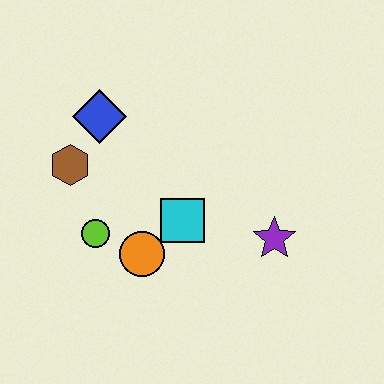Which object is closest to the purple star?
The cyan square is closest to the purple star.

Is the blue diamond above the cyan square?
Yes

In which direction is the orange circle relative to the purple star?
The orange circle is to the left of the purple star.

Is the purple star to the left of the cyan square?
No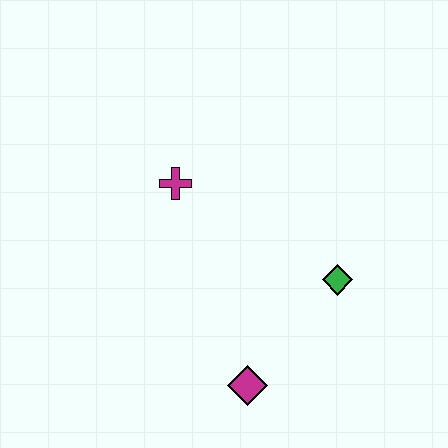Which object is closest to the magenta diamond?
The green diamond is closest to the magenta diamond.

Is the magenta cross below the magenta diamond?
No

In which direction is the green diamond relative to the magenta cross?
The green diamond is to the right of the magenta cross.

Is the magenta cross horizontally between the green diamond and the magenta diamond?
No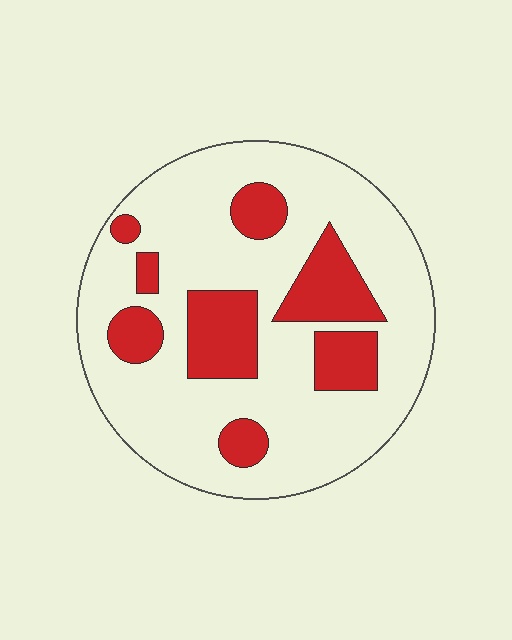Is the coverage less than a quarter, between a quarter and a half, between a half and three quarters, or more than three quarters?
Less than a quarter.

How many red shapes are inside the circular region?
8.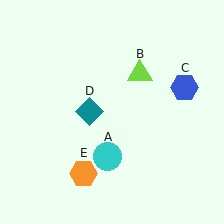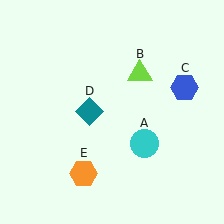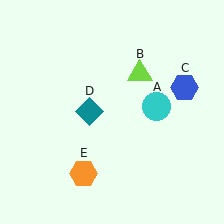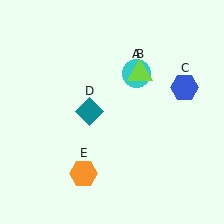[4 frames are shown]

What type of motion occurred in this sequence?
The cyan circle (object A) rotated counterclockwise around the center of the scene.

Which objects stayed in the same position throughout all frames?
Lime triangle (object B) and blue hexagon (object C) and teal diamond (object D) and orange hexagon (object E) remained stationary.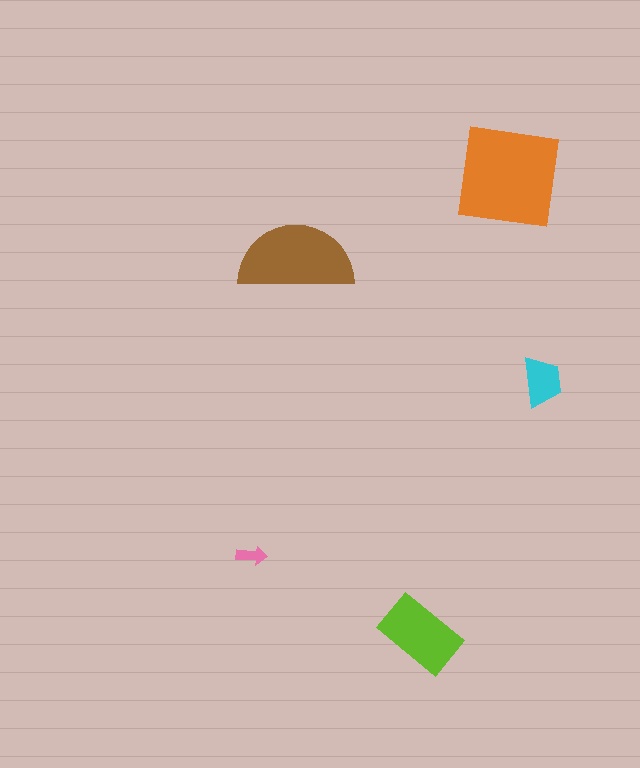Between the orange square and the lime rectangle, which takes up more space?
The orange square.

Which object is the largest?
The orange square.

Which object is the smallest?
The pink arrow.